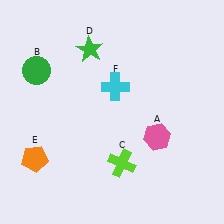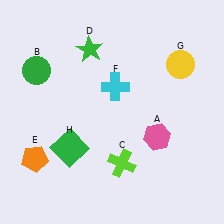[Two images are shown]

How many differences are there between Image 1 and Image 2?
There are 2 differences between the two images.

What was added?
A yellow circle (G), a green square (H) were added in Image 2.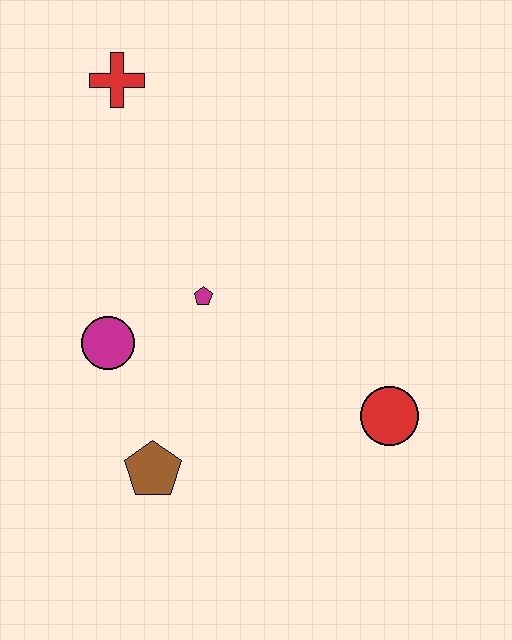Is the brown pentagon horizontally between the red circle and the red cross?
Yes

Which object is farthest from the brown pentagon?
The red cross is farthest from the brown pentagon.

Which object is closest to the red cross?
The magenta pentagon is closest to the red cross.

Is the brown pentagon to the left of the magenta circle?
No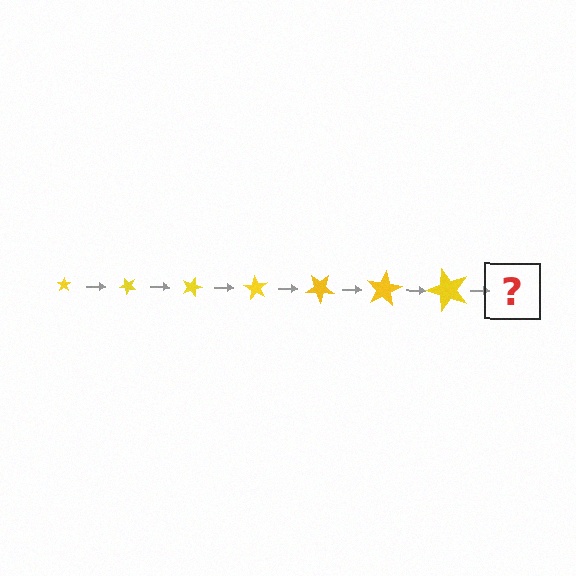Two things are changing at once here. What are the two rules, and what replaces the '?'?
The two rules are that the star grows larger each step and it rotates 45 degrees each step. The '?' should be a star, larger than the previous one and rotated 315 degrees from the start.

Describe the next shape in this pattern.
It should be a star, larger than the previous one and rotated 315 degrees from the start.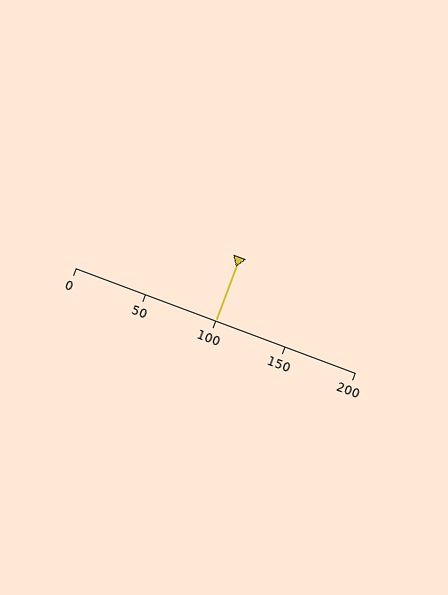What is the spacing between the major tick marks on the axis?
The major ticks are spaced 50 apart.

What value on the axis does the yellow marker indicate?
The marker indicates approximately 100.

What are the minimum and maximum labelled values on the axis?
The axis runs from 0 to 200.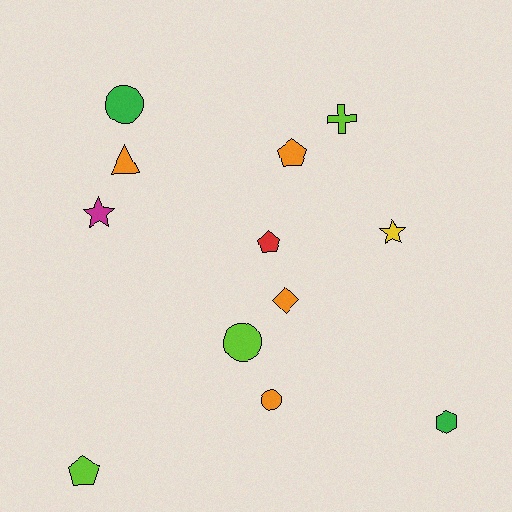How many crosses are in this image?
There is 1 cross.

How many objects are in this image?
There are 12 objects.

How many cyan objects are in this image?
There are no cyan objects.